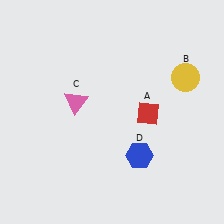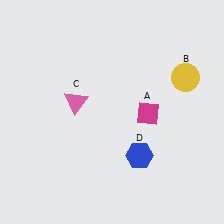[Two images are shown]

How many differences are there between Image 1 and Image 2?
There is 1 difference between the two images.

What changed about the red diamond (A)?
In Image 1, A is red. In Image 2, it changed to magenta.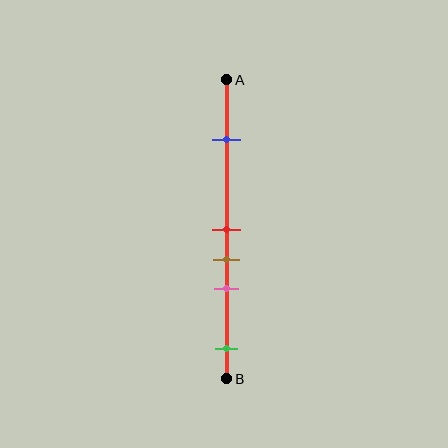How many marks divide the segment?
There are 5 marks dividing the segment.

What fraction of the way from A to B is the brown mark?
The brown mark is approximately 60% (0.6) of the way from A to B.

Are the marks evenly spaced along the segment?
No, the marks are not evenly spaced.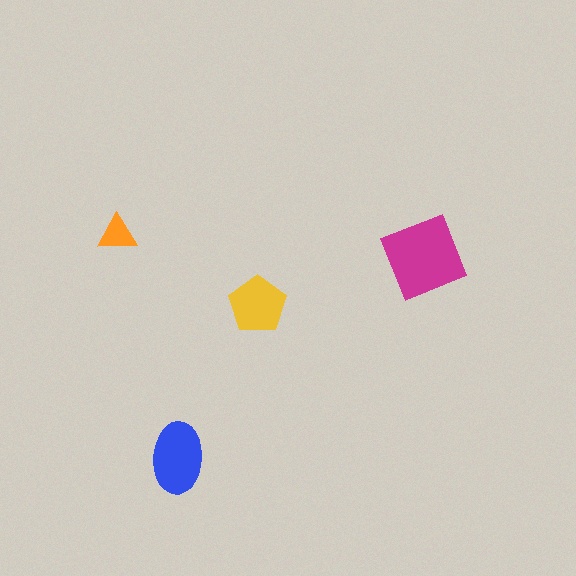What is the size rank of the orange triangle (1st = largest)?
4th.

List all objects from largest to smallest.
The magenta diamond, the blue ellipse, the yellow pentagon, the orange triangle.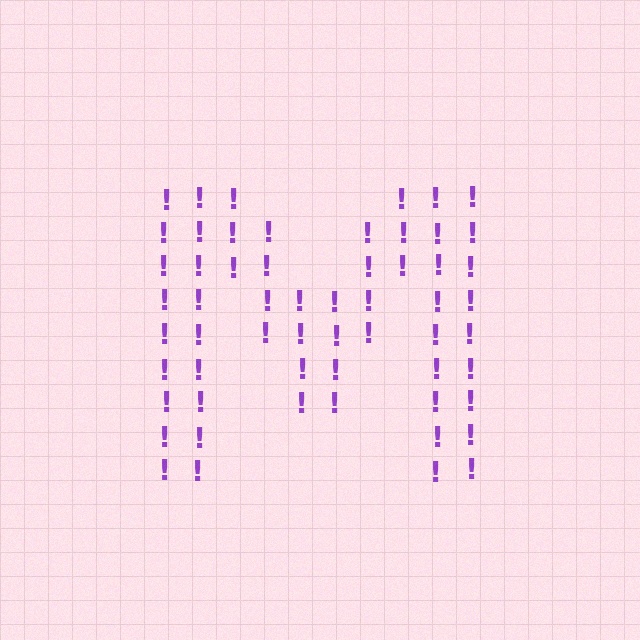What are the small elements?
The small elements are exclamation marks.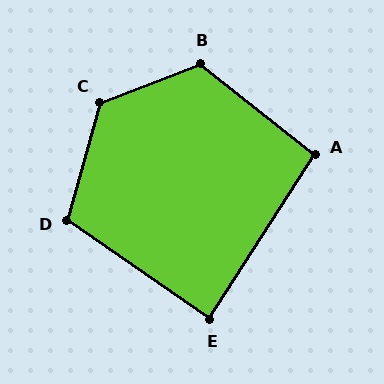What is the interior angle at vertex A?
Approximately 96 degrees (obtuse).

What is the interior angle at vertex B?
Approximately 121 degrees (obtuse).